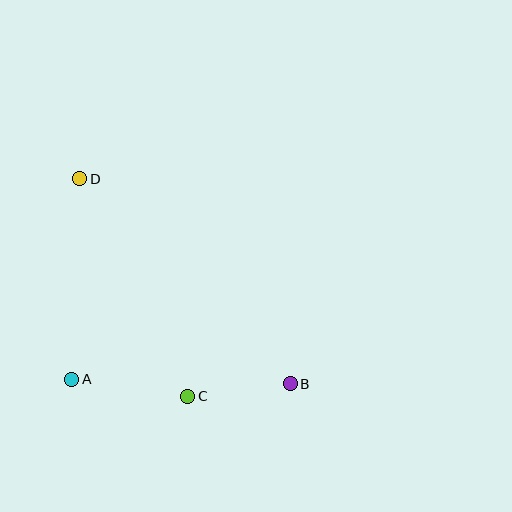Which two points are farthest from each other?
Points B and D are farthest from each other.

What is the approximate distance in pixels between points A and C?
The distance between A and C is approximately 117 pixels.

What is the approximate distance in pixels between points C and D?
The distance between C and D is approximately 243 pixels.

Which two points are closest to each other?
Points B and C are closest to each other.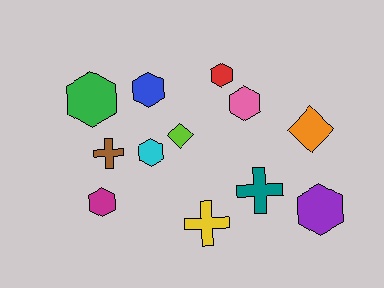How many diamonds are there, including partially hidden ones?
There are 2 diamonds.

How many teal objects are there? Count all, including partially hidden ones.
There is 1 teal object.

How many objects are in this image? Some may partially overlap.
There are 12 objects.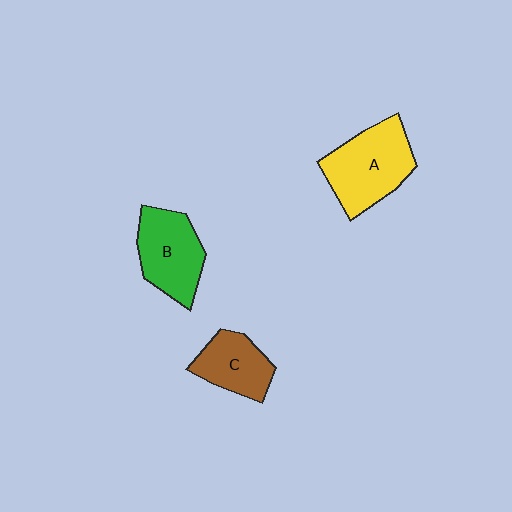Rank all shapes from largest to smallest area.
From largest to smallest: A (yellow), B (green), C (brown).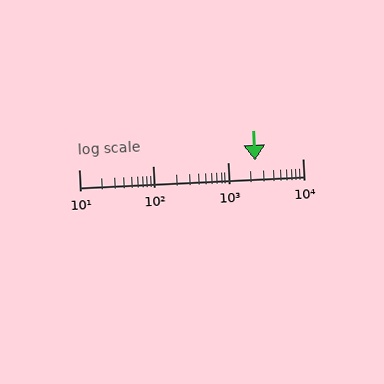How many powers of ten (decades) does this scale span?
The scale spans 3 decades, from 10 to 10000.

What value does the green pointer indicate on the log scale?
The pointer indicates approximately 2300.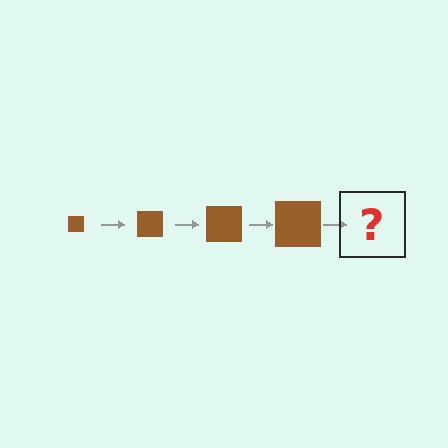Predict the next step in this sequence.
The next step is a brown square, larger than the previous one.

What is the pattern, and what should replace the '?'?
The pattern is that the square gets progressively larger each step. The '?' should be a brown square, larger than the previous one.